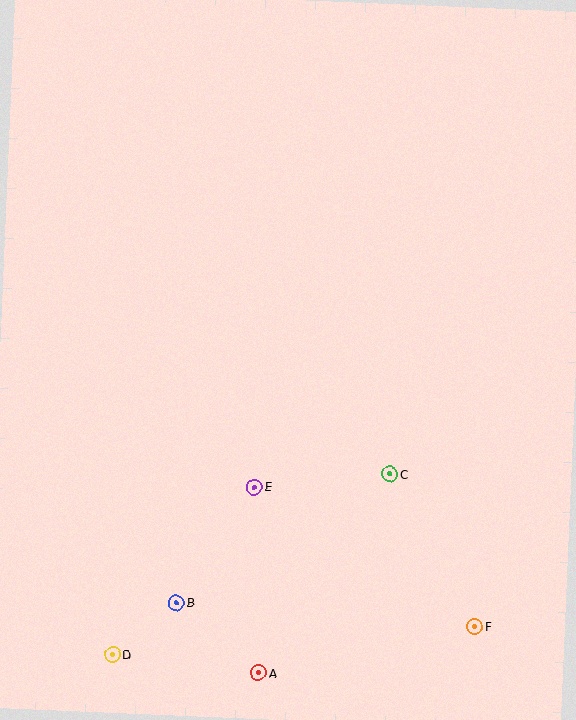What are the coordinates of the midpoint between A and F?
The midpoint between A and F is at (366, 650).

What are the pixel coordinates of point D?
Point D is at (113, 654).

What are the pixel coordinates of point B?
Point B is at (176, 603).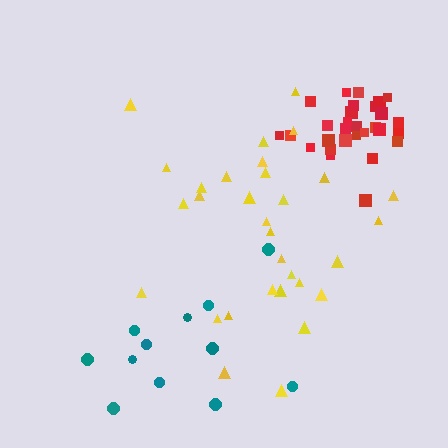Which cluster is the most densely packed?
Red.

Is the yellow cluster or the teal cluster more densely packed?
Yellow.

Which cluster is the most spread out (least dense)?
Teal.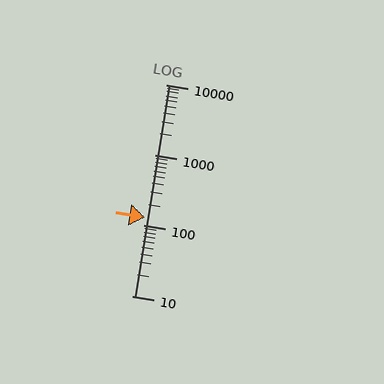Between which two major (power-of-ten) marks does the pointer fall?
The pointer is between 100 and 1000.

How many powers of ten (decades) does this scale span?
The scale spans 3 decades, from 10 to 10000.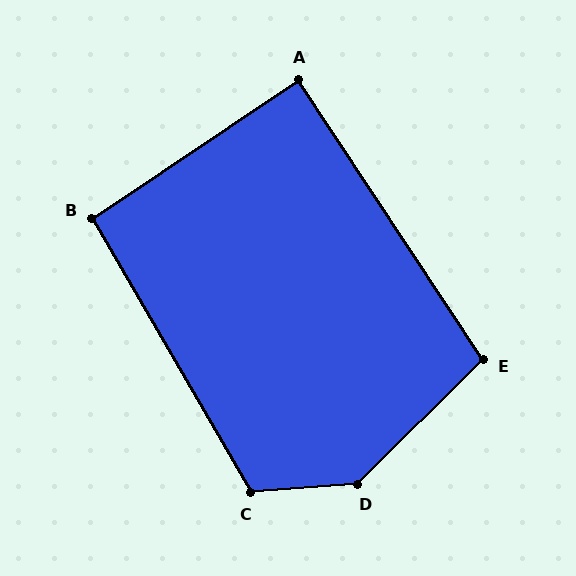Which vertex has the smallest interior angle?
A, at approximately 90 degrees.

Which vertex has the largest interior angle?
D, at approximately 140 degrees.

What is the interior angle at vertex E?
Approximately 101 degrees (obtuse).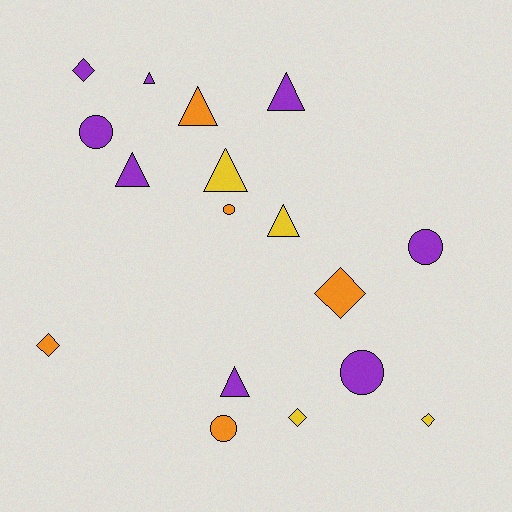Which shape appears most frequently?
Triangle, with 7 objects.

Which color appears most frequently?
Purple, with 8 objects.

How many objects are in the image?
There are 17 objects.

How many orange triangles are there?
There is 1 orange triangle.